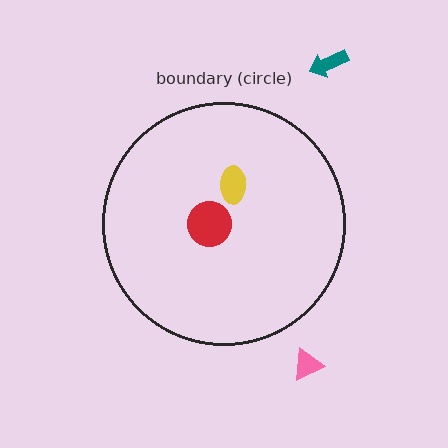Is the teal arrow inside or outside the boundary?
Outside.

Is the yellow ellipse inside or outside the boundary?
Inside.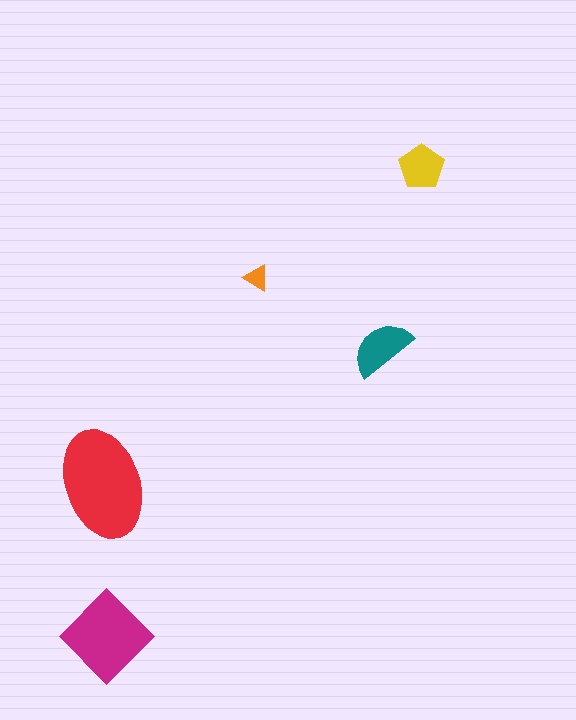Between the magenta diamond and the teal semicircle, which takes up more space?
The magenta diamond.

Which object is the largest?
The red ellipse.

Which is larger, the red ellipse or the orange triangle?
The red ellipse.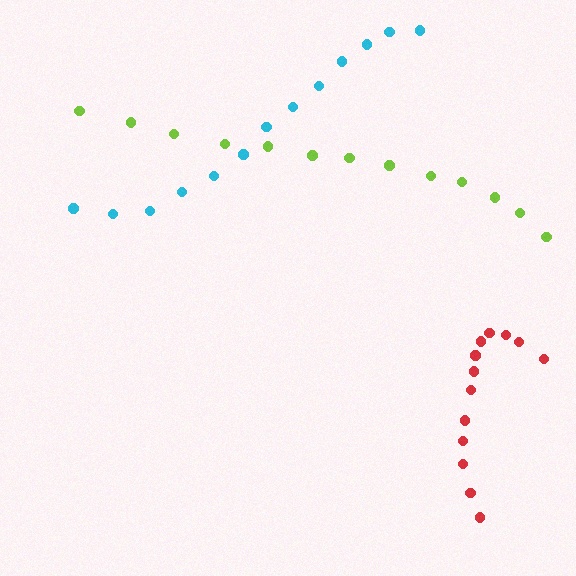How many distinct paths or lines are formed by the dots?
There are 3 distinct paths.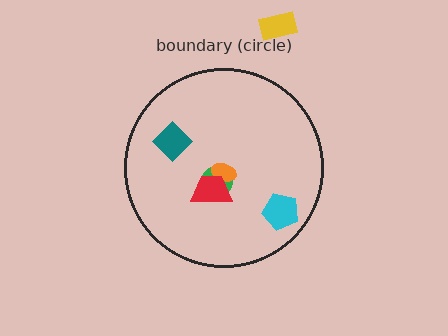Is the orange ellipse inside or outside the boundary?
Inside.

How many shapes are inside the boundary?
5 inside, 1 outside.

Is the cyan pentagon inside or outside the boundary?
Inside.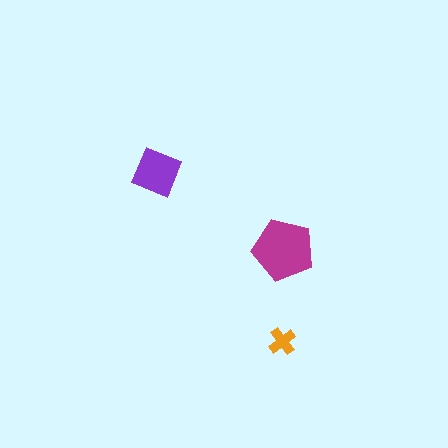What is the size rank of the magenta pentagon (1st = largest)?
1st.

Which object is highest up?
The purple diamond is topmost.